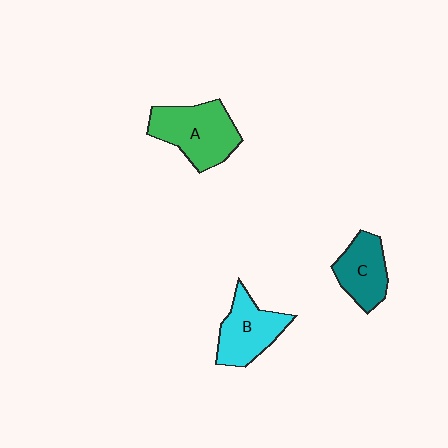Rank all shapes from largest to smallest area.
From largest to smallest: A (green), B (cyan), C (teal).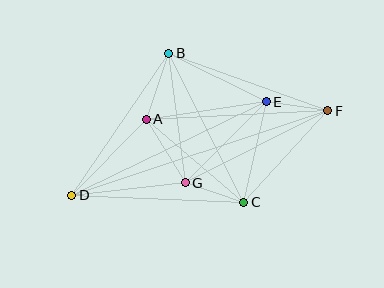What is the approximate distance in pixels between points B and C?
The distance between B and C is approximately 167 pixels.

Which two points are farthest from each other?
Points D and F are farthest from each other.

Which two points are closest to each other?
Points C and G are closest to each other.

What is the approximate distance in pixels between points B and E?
The distance between B and E is approximately 109 pixels.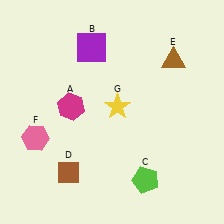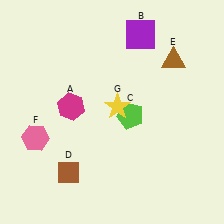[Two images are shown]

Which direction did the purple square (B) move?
The purple square (B) moved right.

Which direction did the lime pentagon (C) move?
The lime pentagon (C) moved up.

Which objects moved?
The objects that moved are: the purple square (B), the lime pentagon (C).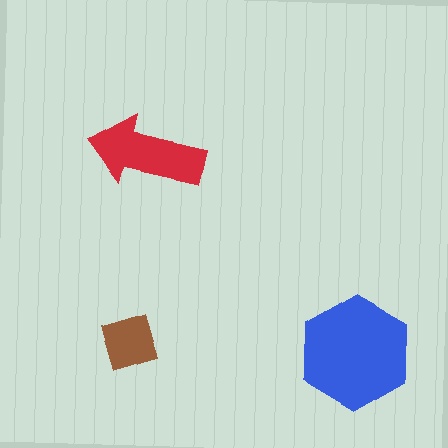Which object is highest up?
The red arrow is topmost.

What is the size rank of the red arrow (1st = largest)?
2nd.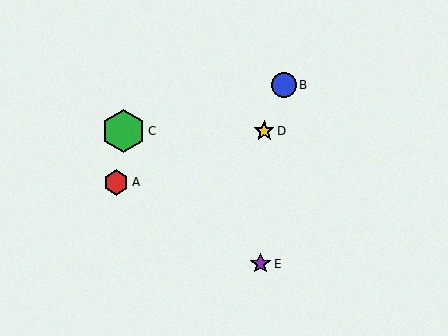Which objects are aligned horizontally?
Objects C, D are aligned horizontally.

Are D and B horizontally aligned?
No, D is at y≈131 and B is at y≈85.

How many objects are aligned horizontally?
2 objects (C, D) are aligned horizontally.